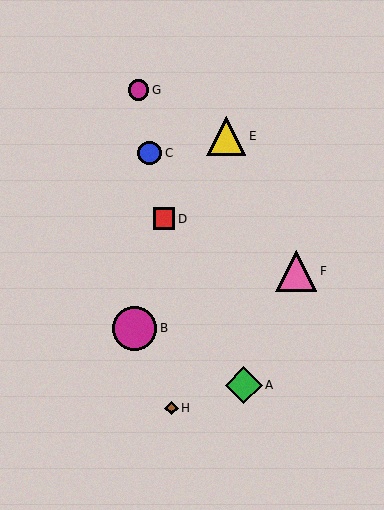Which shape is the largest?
The magenta circle (labeled B) is the largest.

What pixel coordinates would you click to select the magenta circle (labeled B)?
Click at (135, 328) to select the magenta circle B.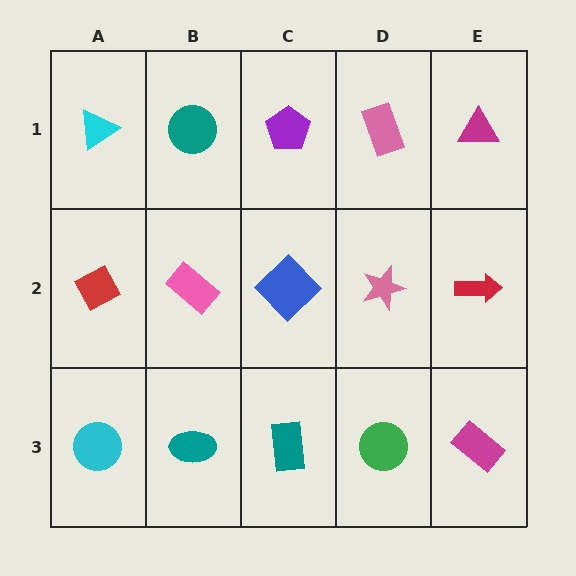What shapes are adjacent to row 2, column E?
A magenta triangle (row 1, column E), a magenta rectangle (row 3, column E), a pink star (row 2, column D).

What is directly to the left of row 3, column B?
A cyan circle.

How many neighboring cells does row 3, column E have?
2.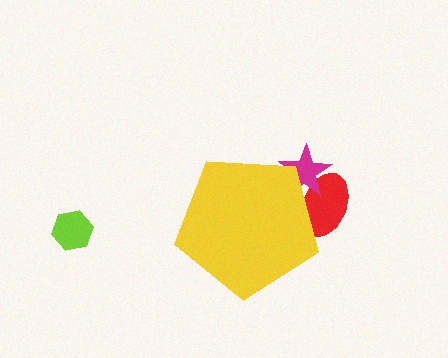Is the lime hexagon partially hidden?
No, the lime hexagon is fully visible.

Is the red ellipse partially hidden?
Yes, the red ellipse is partially hidden behind the yellow pentagon.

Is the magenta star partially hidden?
Yes, the magenta star is partially hidden behind the yellow pentagon.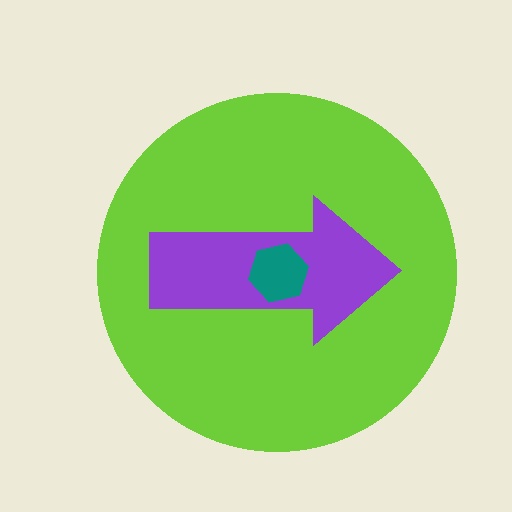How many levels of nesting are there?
3.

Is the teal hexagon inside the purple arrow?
Yes.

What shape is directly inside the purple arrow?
The teal hexagon.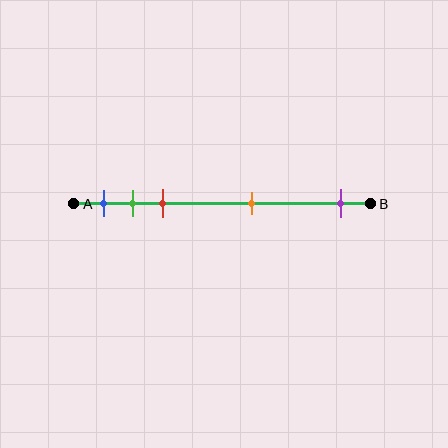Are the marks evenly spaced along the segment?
No, the marks are not evenly spaced.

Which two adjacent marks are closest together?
The green and red marks are the closest adjacent pair.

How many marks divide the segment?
There are 5 marks dividing the segment.